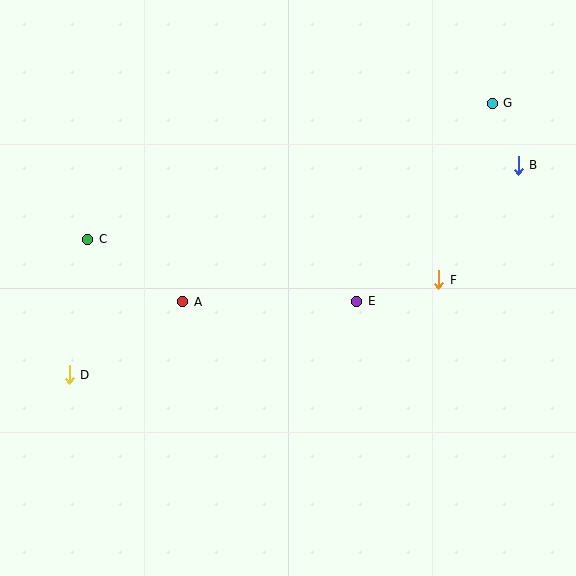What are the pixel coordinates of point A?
Point A is at (183, 302).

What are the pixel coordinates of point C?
Point C is at (88, 239).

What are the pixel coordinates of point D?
Point D is at (69, 375).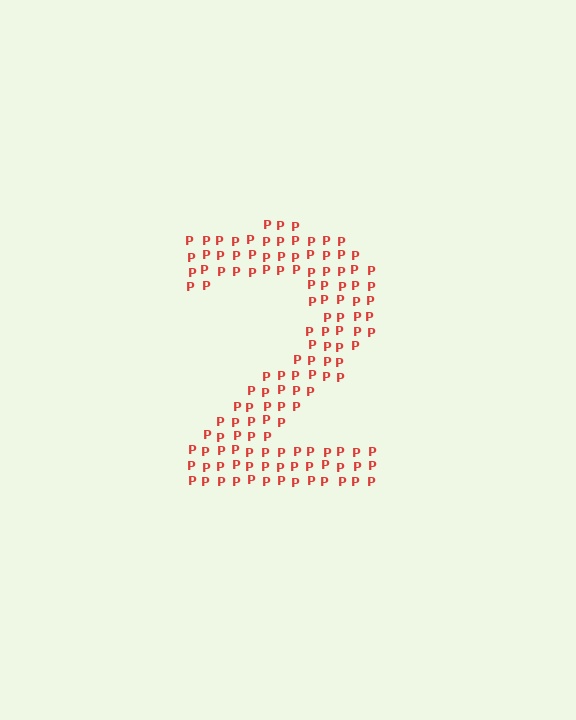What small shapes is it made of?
It is made of small letter P's.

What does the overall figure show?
The overall figure shows the digit 2.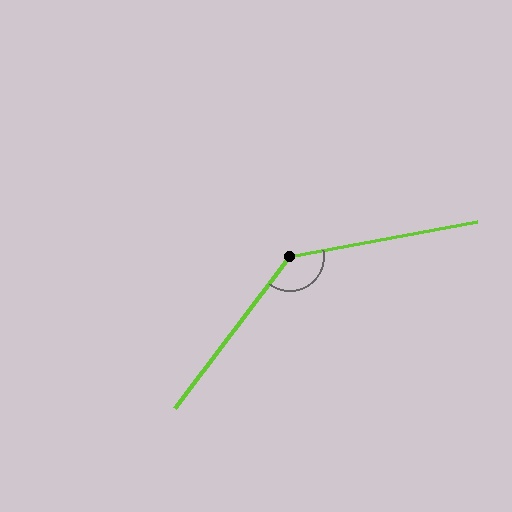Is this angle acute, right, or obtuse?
It is obtuse.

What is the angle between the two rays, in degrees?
Approximately 138 degrees.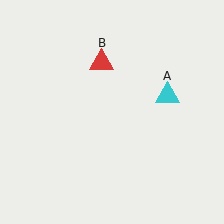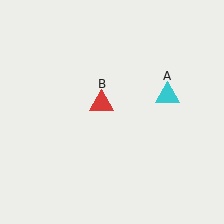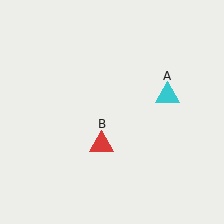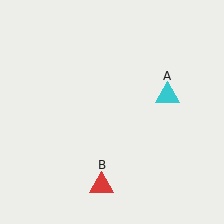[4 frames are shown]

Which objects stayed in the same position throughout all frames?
Cyan triangle (object A) remained stationary.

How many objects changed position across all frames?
1 object changed position: red triangle (object B).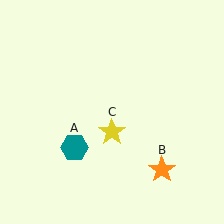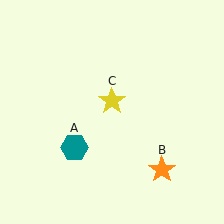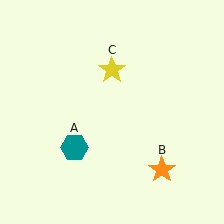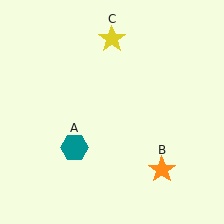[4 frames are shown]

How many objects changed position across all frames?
1 object changed position: yellow star (object C).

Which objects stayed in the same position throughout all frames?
Teal hexagon (object A) and orange star (object B) remained stationary.